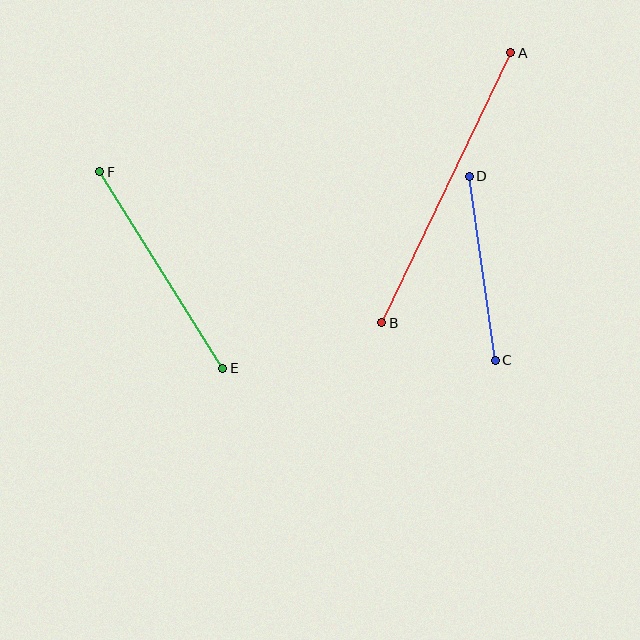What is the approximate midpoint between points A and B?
The midpoint is at approximately (446, 188) pixels.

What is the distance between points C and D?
The distance is approximately 186 pixels.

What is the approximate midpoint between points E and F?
The midpoint is at approximately (161, 270) pixels.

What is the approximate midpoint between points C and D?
The midpoint is at approximately (482, 268) pixels.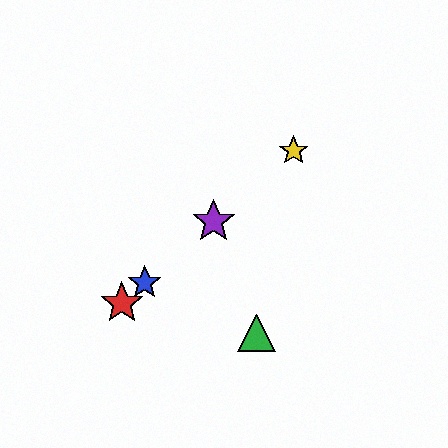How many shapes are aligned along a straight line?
4 shapes (the red star, the blue star, the yellow star, the purple star) are aligned along a straight line.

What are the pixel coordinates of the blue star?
The blue star is at (145, 283).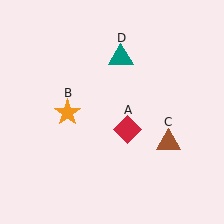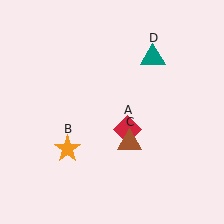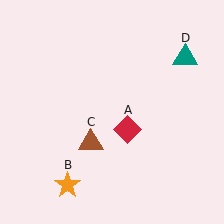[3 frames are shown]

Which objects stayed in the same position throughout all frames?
Red diamond (object A) remained stationary.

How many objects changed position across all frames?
3 objects changed position: orange star (object B), brown triangle (object C), teal triangle (object D).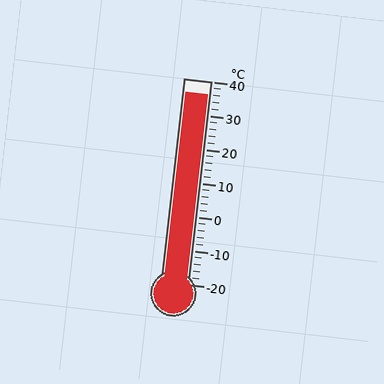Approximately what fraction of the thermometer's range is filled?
The thermometer is filled to approximately 95% of its range.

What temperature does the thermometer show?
The thermometer shows approximately 36°C.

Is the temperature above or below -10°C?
The temperature is above -10°C.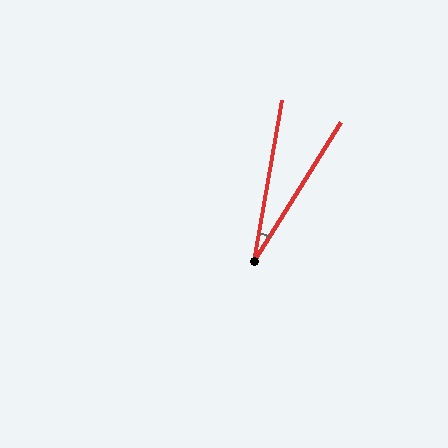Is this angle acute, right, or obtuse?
It is acute.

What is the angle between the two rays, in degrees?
Approximately 22 degrees.